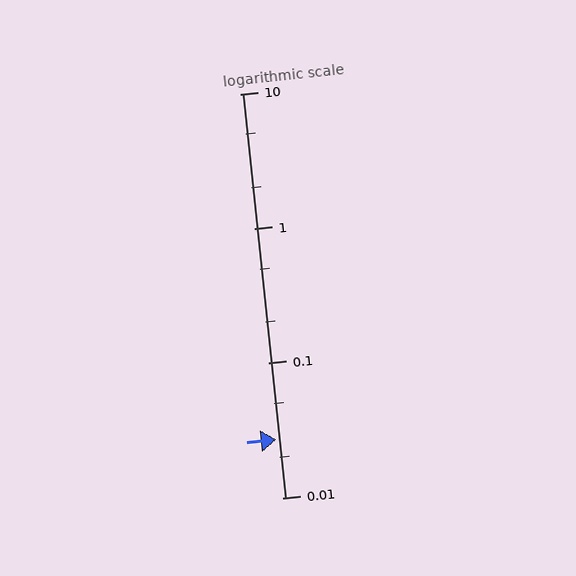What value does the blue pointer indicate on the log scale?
The pointer indicates approximately 0.027.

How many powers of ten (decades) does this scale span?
The scale spans 3 decades, from 0.01 to 10.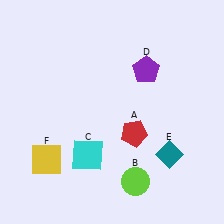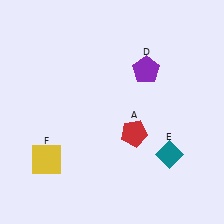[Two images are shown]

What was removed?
The cyan square (C), the lime circle (B) were removed in Image 2.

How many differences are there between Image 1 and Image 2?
There are 2 differences between the two images.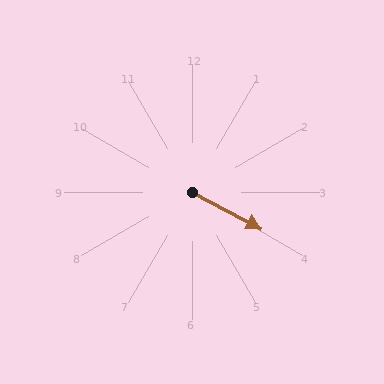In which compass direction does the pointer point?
Southeast.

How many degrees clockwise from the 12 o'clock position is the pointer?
Approximately 118 degrees.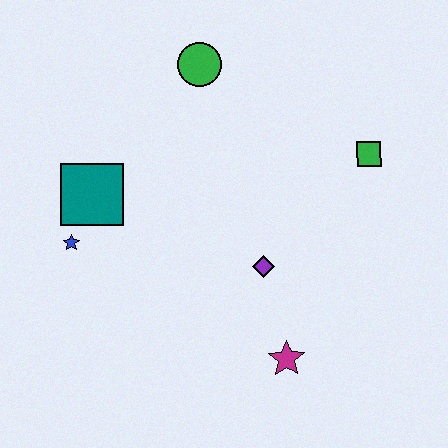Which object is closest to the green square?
The purple diamond is closest to the green square.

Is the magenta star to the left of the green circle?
No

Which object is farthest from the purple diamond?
The green circle is farthest from the purple diamond.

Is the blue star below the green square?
Yes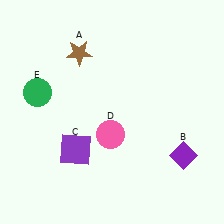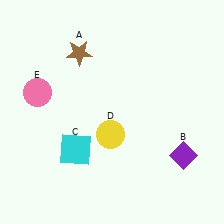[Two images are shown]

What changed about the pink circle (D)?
In Image 1, D is pink. In Image 2, it changed to yellow.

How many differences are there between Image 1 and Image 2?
There are 3 differences between the two images.